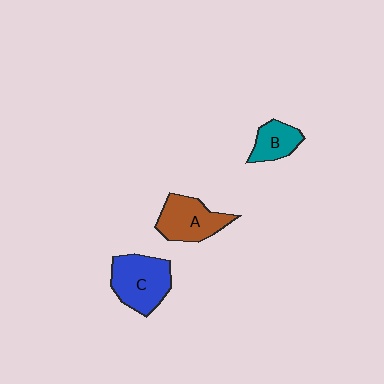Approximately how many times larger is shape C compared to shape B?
Approximately 1.8 times.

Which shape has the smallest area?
Shape B (teal).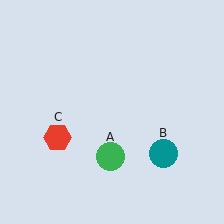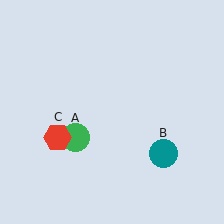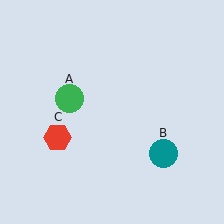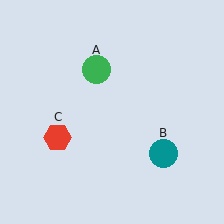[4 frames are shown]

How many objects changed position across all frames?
1 object changed position: green circle (object A).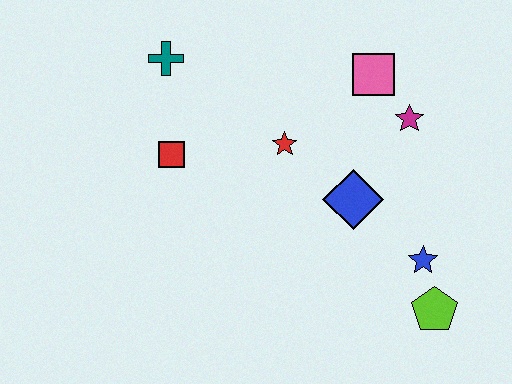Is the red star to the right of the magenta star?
No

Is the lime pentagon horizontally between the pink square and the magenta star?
No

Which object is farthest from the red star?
The lime pentagon is farthest from the red star.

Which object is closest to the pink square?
The magenta star is closest to the pink square.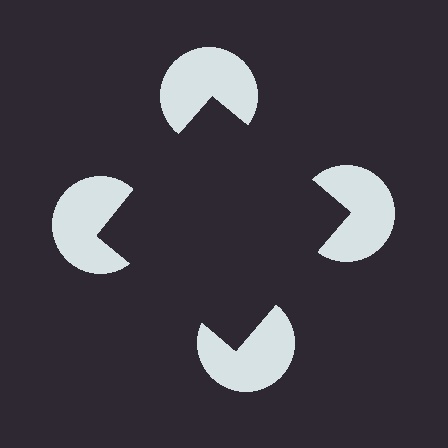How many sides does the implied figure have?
4 sides.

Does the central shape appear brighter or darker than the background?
It typically appears slightly darker than the background, even though no actual brightness change is drawn.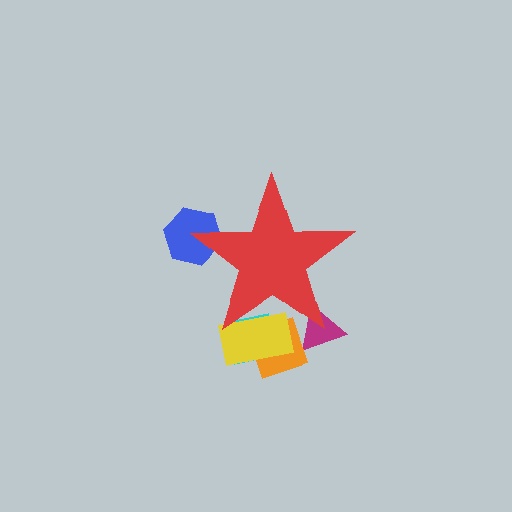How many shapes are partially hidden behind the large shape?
5 shapes are partially hidden.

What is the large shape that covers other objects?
A red star.